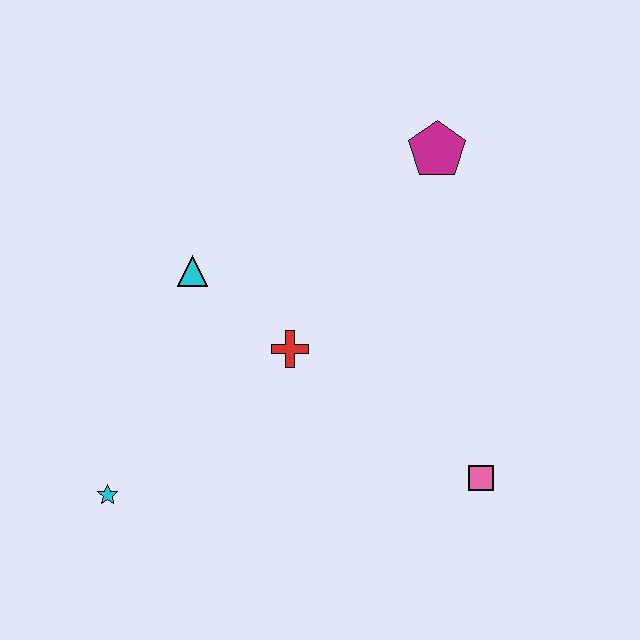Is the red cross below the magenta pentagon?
Yes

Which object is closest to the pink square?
The red cross is closest to the pink square.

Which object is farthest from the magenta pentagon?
The cyan star is farthest from the magenta pentagon.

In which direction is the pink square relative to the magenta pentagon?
The pink square is below the magenta pentagon.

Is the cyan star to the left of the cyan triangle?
Yes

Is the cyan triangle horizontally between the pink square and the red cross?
No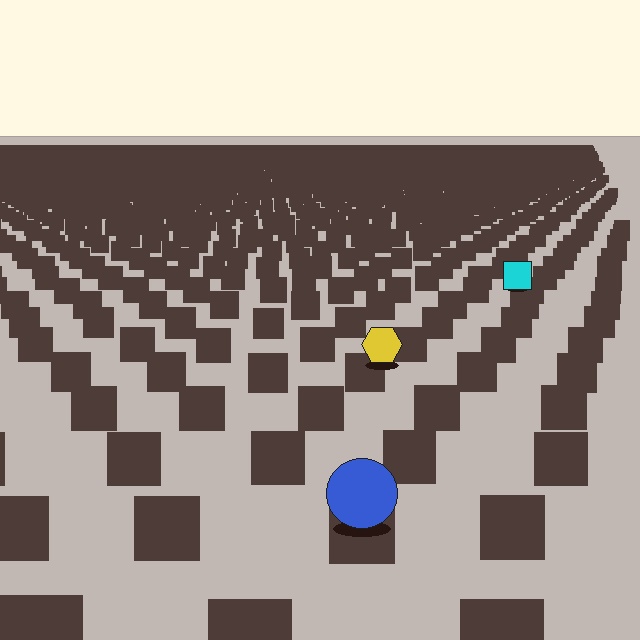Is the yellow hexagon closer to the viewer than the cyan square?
Yes. The yellow hexagon is closer — you can tell from the texture gradient: the ground texture is coarser near it.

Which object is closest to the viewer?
The blue circle is closest. The texture marks near it are larger and more spread out.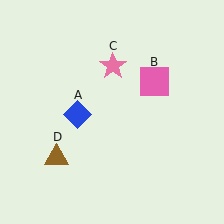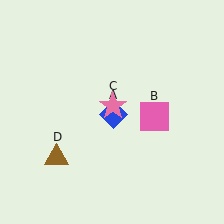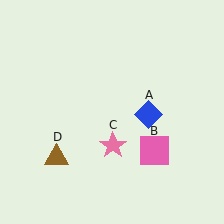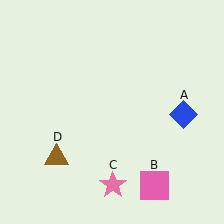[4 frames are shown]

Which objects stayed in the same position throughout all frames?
Brown triangle (object D) remained stationary.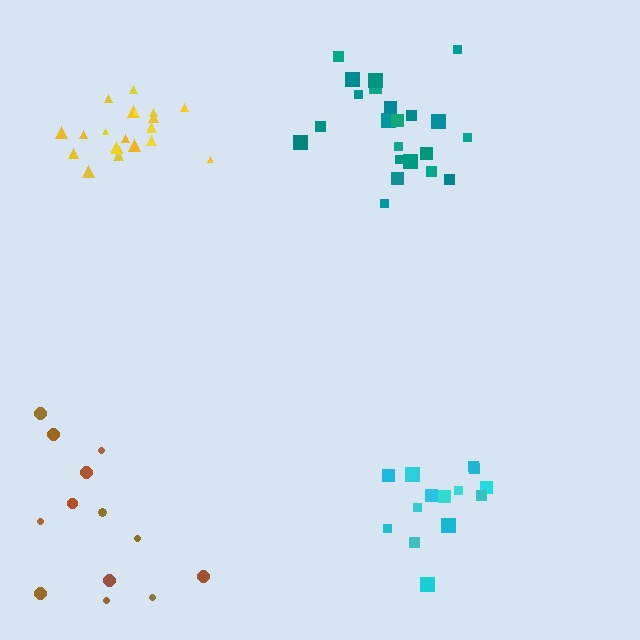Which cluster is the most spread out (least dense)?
Brown.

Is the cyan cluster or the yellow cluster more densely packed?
Yellow.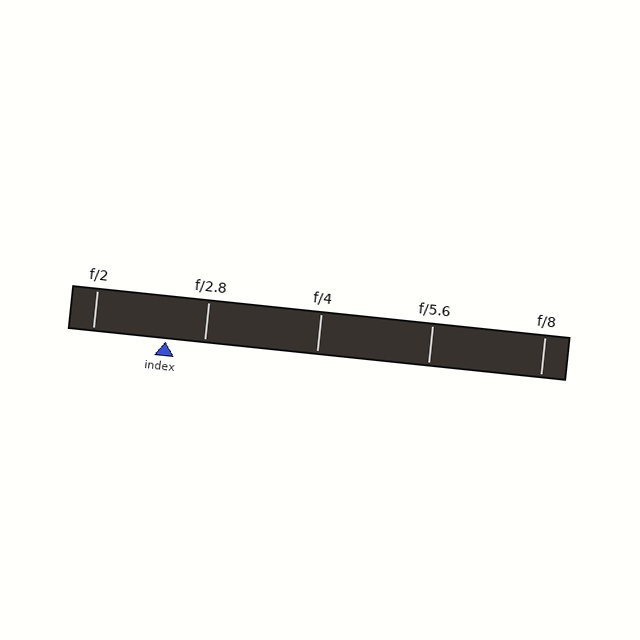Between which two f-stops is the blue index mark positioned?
The index mark is between f/2 and f/2.8.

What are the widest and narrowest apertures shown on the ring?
The widest aperture shown is f/2 and the narrowest is f/8.